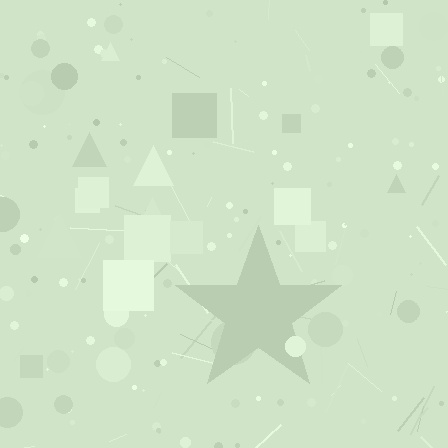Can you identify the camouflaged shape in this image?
The camouflaged shape is a star.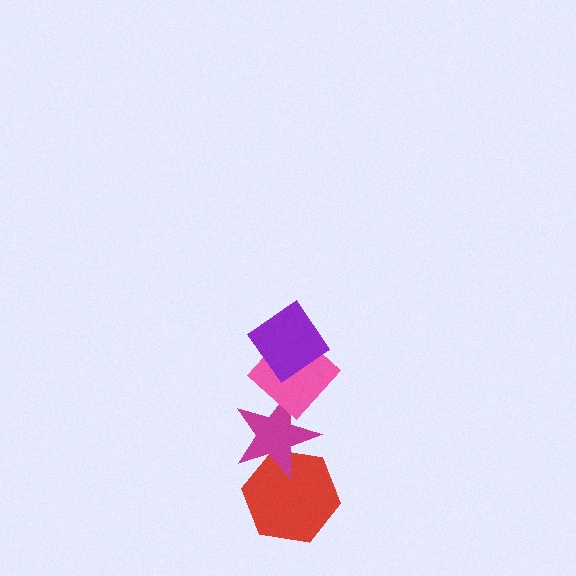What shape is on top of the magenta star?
The pink diamond is on top of the magenta star.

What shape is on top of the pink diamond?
The purple diamond is on top of the pink diamond.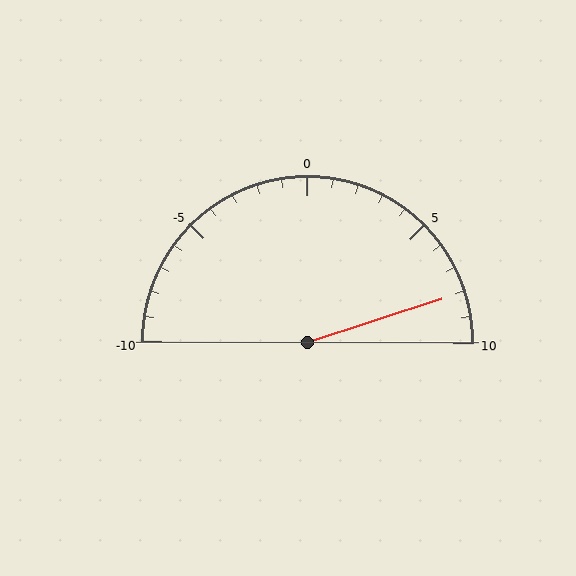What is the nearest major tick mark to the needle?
The nearest major tick mark is 10.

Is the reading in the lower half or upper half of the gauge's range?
The reading is in the upper half of the range (-10 to 10).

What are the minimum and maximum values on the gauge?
The gauge ranges from -10 to 10.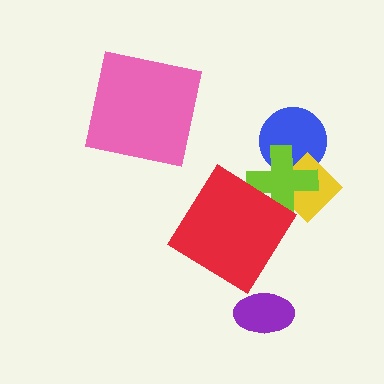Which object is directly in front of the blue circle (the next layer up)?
The yellow diamond is directly in front of the blue circle.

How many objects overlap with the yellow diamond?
2 objects overlap with the yellow diamond.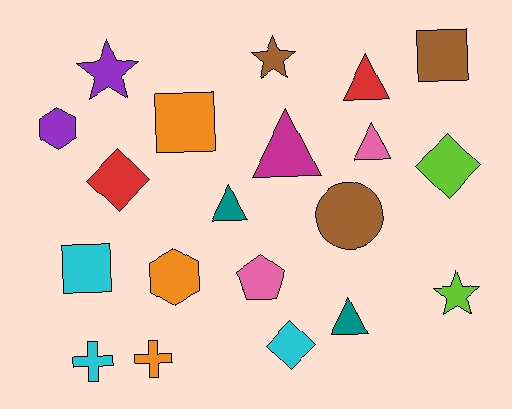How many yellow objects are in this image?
There are no yellow objects.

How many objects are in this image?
There are 20 objects.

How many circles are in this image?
There is 1 circle.